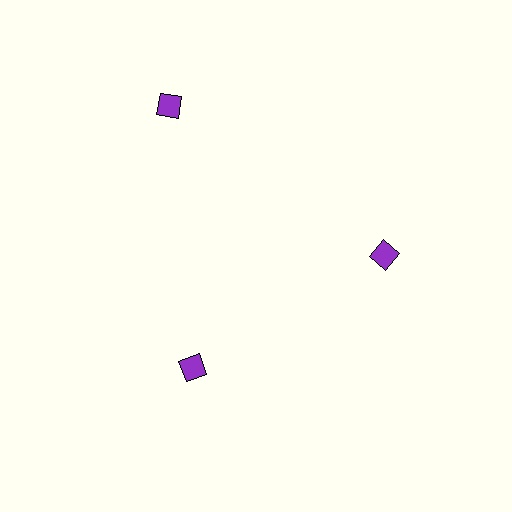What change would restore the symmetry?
The symmetry would be restored by moving it inward, back onto the ring so that all 3 diamonds sit at equal angles and equal distance from the center.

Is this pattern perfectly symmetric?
No. The 3 purple diamonds are arranged in a ring, but one element near the 11 o'clock position is pushed outward from the center, breaking the 3-fold rotational symmetry.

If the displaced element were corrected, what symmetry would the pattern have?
It would have 3-fold rotational symmetry — the pattern would map onto itself every 120 degrees.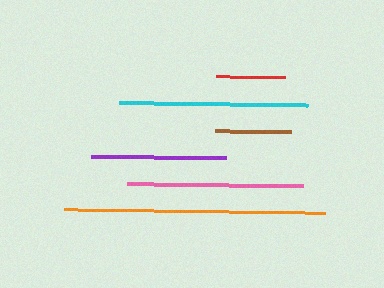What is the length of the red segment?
The red segment is approximately 69 pixels long.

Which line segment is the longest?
The orange line is the longest at approximately 261 pixels.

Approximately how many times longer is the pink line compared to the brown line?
The pink line is approximately 2.3 times the length of the brown line.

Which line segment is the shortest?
The red line is the shortest at approximately 69 pixels.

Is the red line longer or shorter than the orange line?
The orange line is longer than the red line.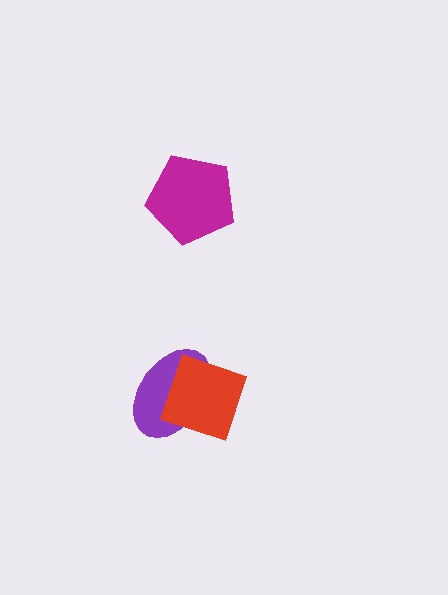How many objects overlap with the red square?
1 object overlaps with the red square.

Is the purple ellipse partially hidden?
Yes, it is partially covered by another shape.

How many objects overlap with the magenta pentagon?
0 objects overlap with the magenta pentagon.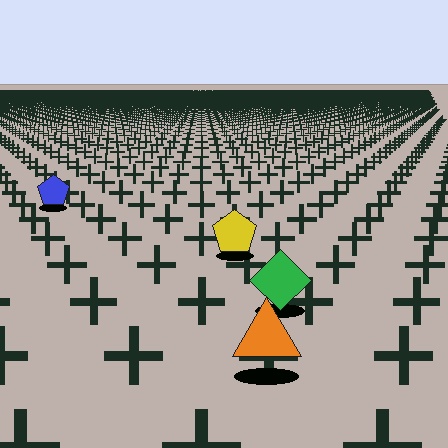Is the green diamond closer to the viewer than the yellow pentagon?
Yes. The green diamond is closer — you can tell from the texture gradient: the ground texture is coarser near it.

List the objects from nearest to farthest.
From nearest to farthest: the orange triangle, the green diamond, the yellow pentagon, the blue pentagon.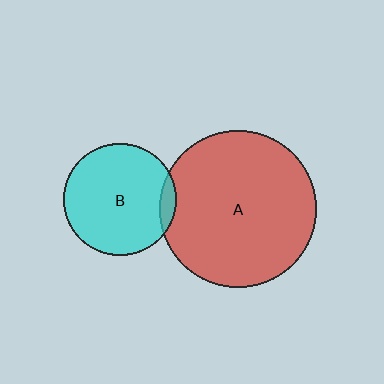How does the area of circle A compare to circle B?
Approximately 1.9 times.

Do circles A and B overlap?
Yes.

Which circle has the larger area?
Circle A (red).